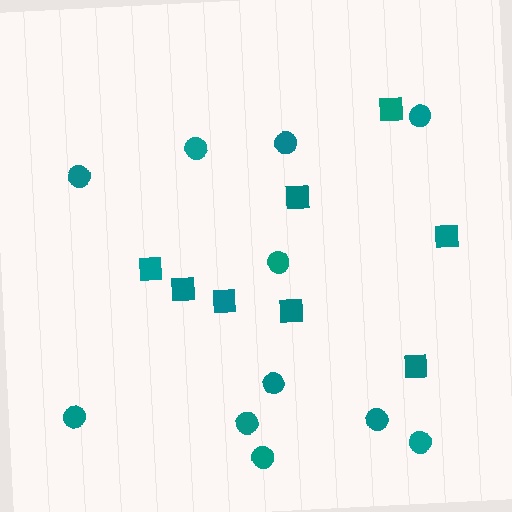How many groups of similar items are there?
There are 2 groups: one group of squares (8) and one group of circles (11).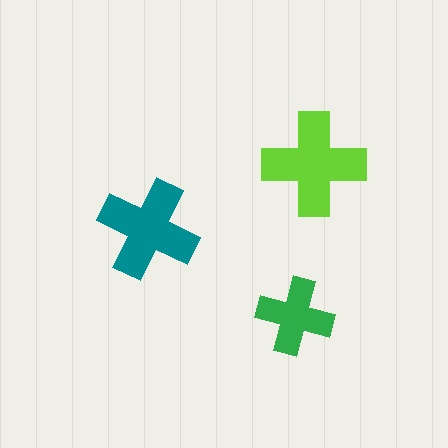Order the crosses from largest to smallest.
the lime one, the teal one, the green one.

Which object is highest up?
The lime cross is topmost.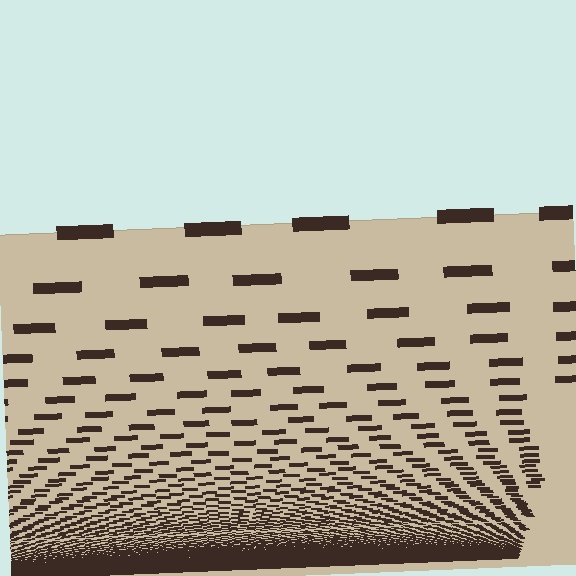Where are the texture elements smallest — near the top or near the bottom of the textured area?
Near the bottom.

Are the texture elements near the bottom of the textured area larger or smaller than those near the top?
Smaller. The gradient is inverted — elements near the bottom are smaller and denser.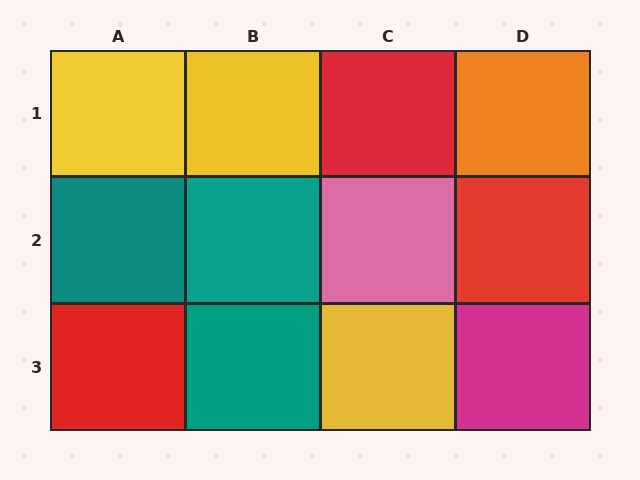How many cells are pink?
1 cell is pink.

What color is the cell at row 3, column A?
Red.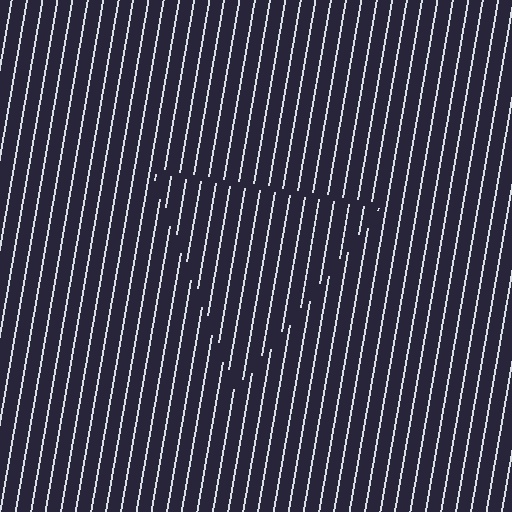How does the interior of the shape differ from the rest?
The interior of the shape contains the same grating, shifted by half a period — the contour is defined by the phase discontinuity where line-ends from the inner and outer gratings abut.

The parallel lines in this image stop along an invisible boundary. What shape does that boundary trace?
An illusory triangle. The interior of the shape contains the same grating, shifted by half a period — the contour is defined by the phase discontinuity where line-ends from the inner and outer gratings abut.